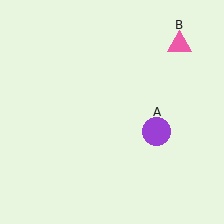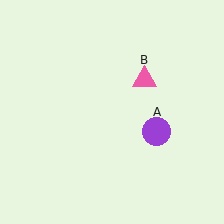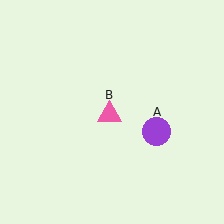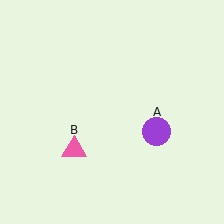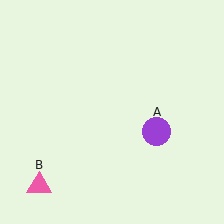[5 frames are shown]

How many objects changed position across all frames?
1 object changed position: pink triangle (object B).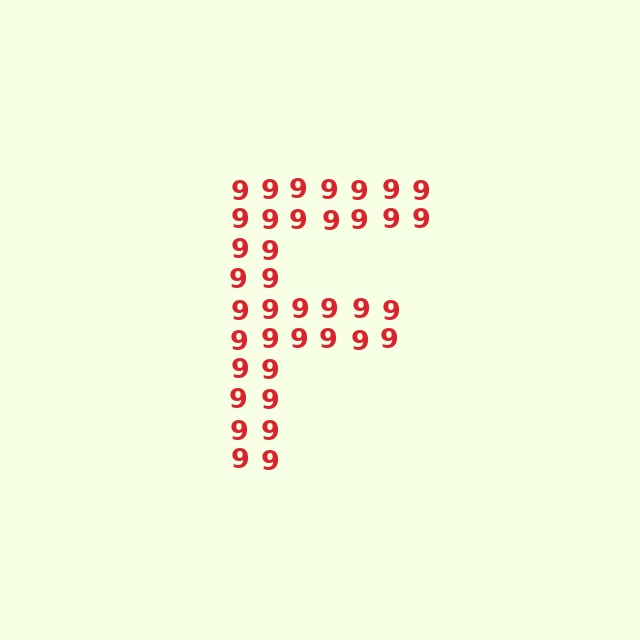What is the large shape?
The large shape is the letter F.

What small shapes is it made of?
It is made of small digit 9's.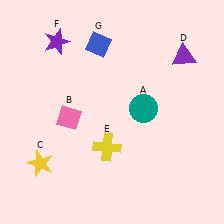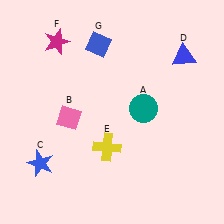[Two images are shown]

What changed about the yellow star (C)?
In Image 1, C is yellow. In Image 2, it changed to blue.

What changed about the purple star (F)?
In Image 1, F is purple. In Image 2, it changed to magenta.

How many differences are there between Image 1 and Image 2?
There are 3 differences between the two images.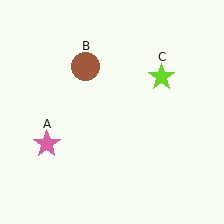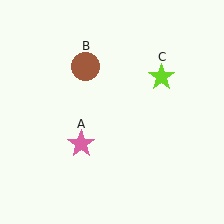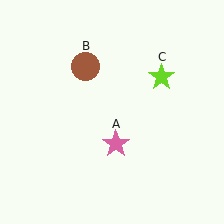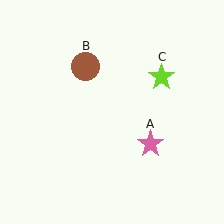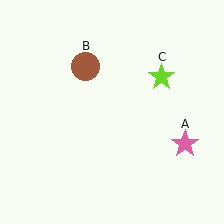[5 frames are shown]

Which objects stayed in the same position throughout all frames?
Brown circle (object B) and lime star (object C) remained stationary.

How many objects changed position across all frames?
1 object changed position: pink star (object A).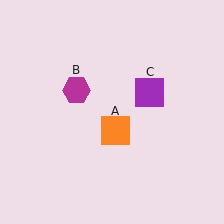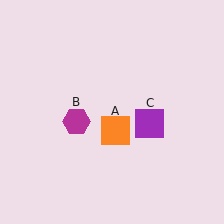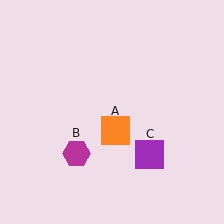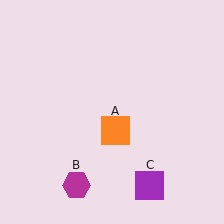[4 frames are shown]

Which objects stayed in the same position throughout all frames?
Orange square (object A) remained stationary.